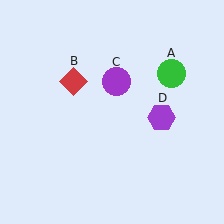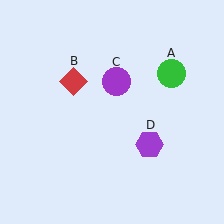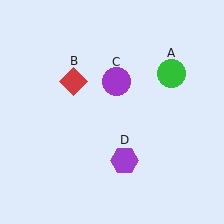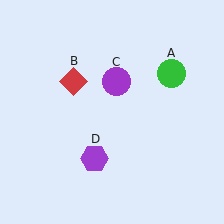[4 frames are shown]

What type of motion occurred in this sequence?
The purple hexagon (object D) rotated clockwise around the center of the scene.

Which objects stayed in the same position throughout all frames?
Green circle (object A) and red diamond (object B) and purple circle (object C) remained stationary.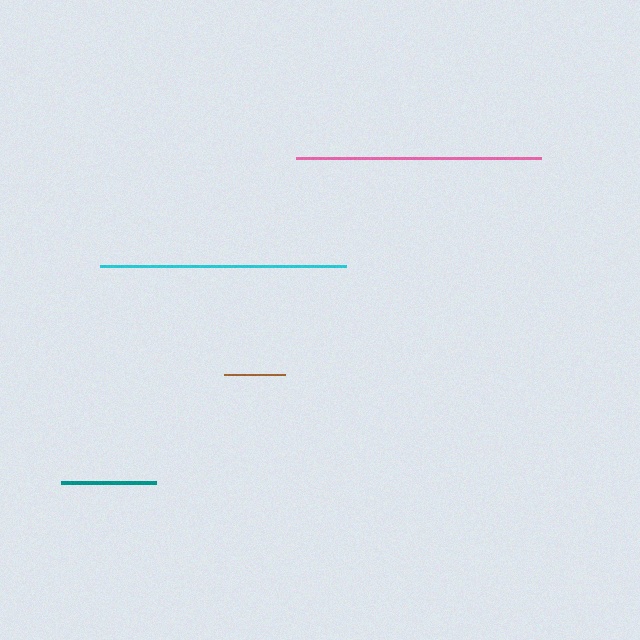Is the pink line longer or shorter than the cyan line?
The cyan line is longer than the pink line.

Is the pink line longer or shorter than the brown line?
The pink line is longer than the brown line.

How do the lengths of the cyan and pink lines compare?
The cyan and pink lines are approximately the same length.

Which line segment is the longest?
The cyan line is the longest at approximately 246 pixels.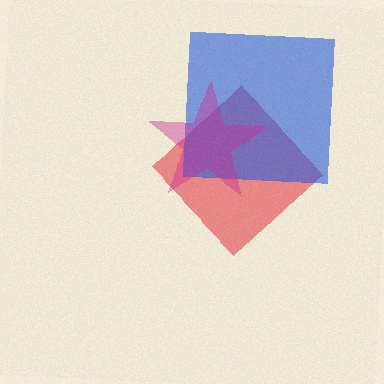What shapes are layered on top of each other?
The layered shapes are: a red diamond, a blue square, a magenta star.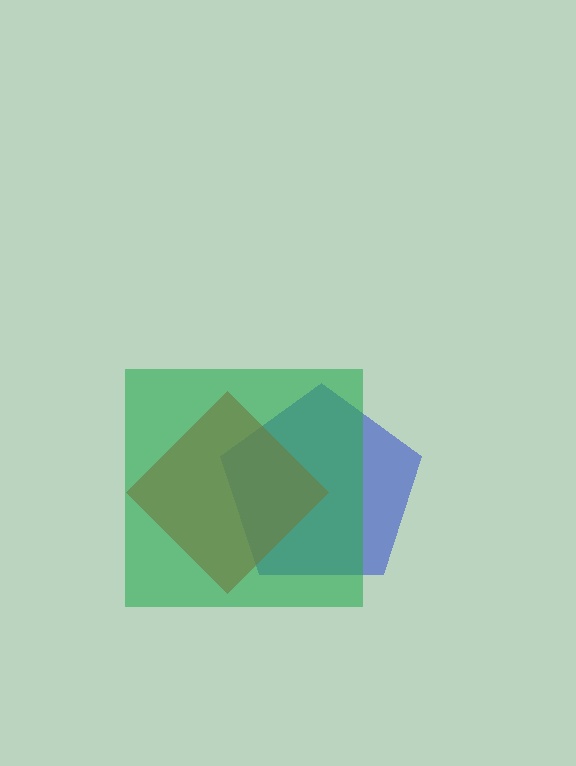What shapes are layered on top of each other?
The layered shapes are: a blue pentagon, a red diamond, a green square.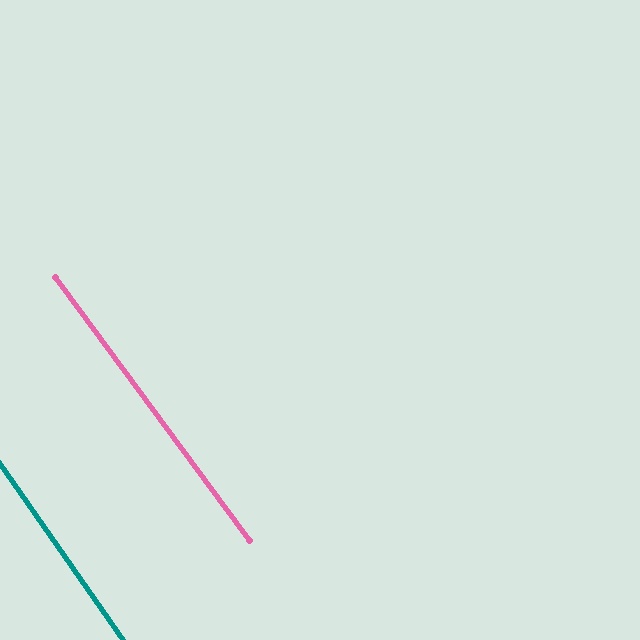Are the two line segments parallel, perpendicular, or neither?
Parallel — their directions differ by only 1.4°.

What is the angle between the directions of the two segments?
Approximately 1 degree.